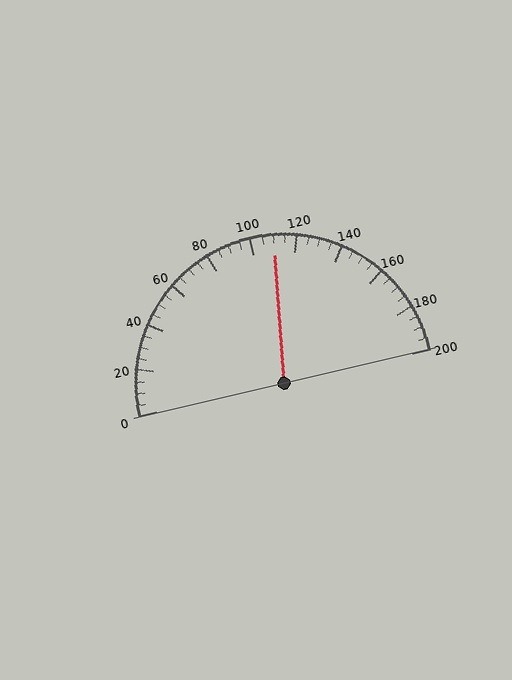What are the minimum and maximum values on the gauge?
The gauge ranges from 0 to 200.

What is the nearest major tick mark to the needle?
The nearest major tick mark is 120.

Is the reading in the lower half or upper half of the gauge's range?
The reading is in the upper half of the range (0 to 200).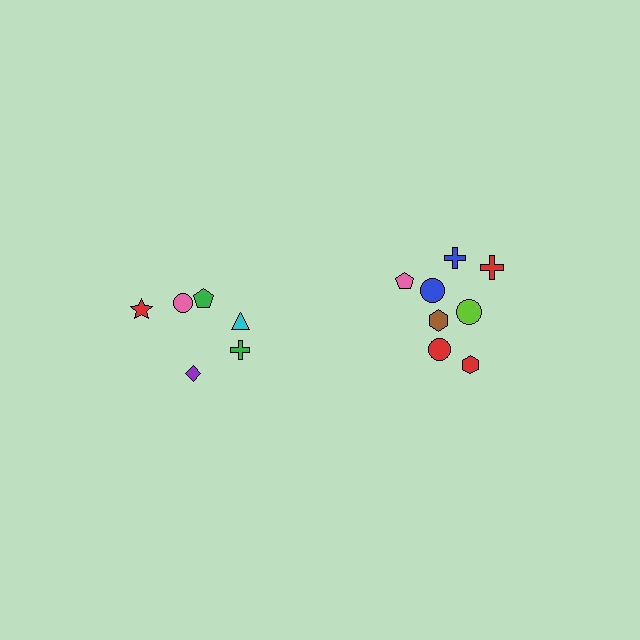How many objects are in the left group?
There are 6 objects.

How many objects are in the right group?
There are 8 objects.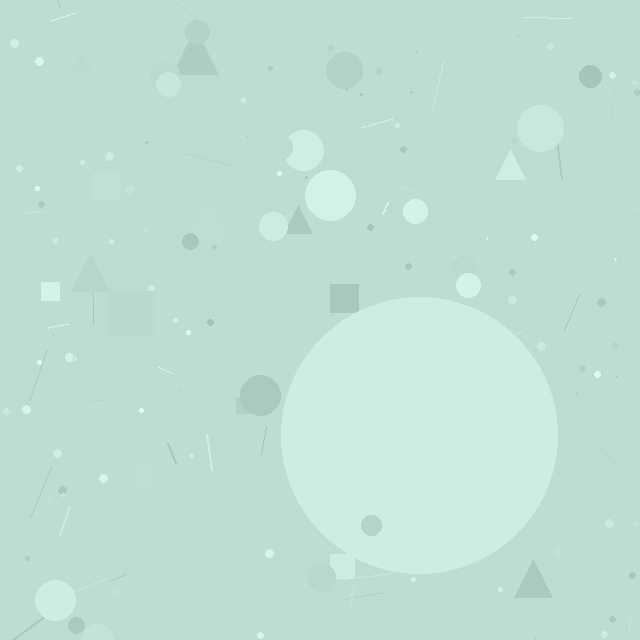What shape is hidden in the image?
A circle is hidden in the image.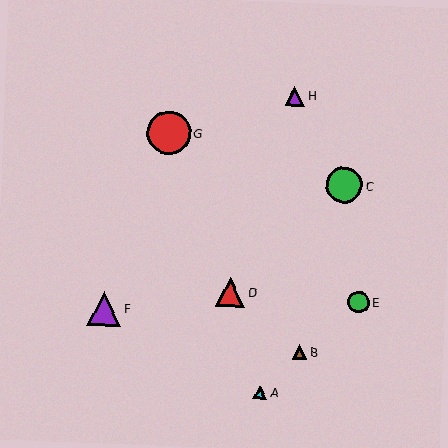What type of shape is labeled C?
Shape C is a green circle.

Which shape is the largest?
The red circle (labeled G) is the largest.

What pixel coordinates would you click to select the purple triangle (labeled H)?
Click at (295, 96) to select the purple triangle H.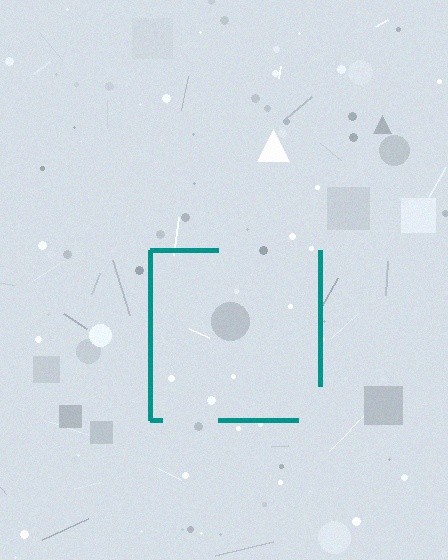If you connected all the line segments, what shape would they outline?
They would outline a square.